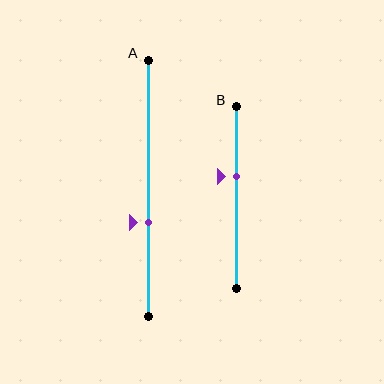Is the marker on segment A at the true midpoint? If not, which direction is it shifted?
No, the marker on segment A is shifted downward by about 13% of the segment length.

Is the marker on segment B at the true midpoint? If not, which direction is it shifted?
No, the marker on segment B is shifted upward by about 12% of the segment length.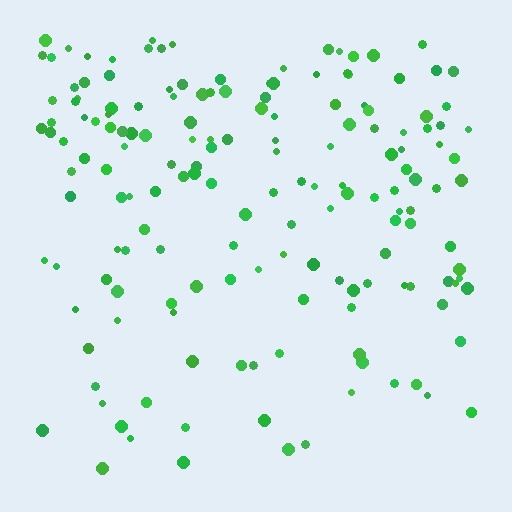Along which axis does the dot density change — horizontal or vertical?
Vertical.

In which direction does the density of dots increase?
From bottom to top, with the top side densest.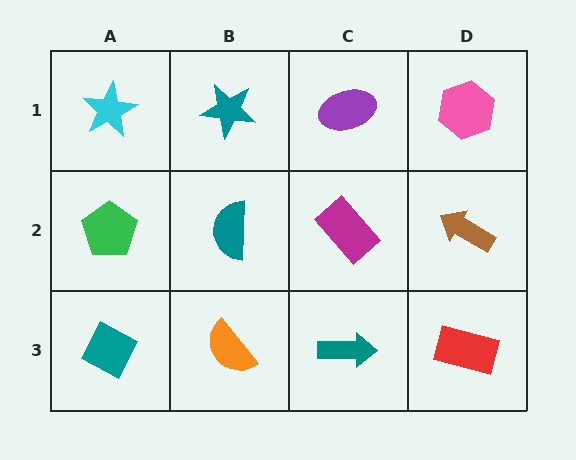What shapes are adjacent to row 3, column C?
A magenta rectangle (row 2, column C), an orange semicircle (row 3, column B), a red rectangle (row 3, column D).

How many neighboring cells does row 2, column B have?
4.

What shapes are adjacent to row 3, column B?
A teal semicircle (row 2, column B), a teal diamond (row 3, column A), a teal arrow (row 3, column C).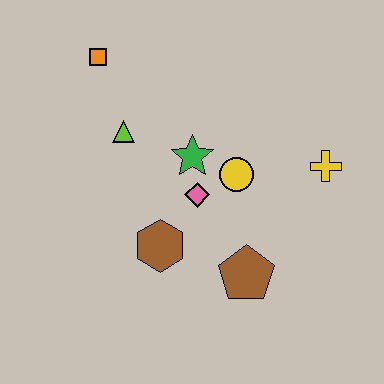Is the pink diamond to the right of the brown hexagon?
Yes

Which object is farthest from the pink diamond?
The orange square is farthest from the pink diamond.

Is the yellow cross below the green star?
Yes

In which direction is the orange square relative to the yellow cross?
The orange square is to the left of the yellow cross.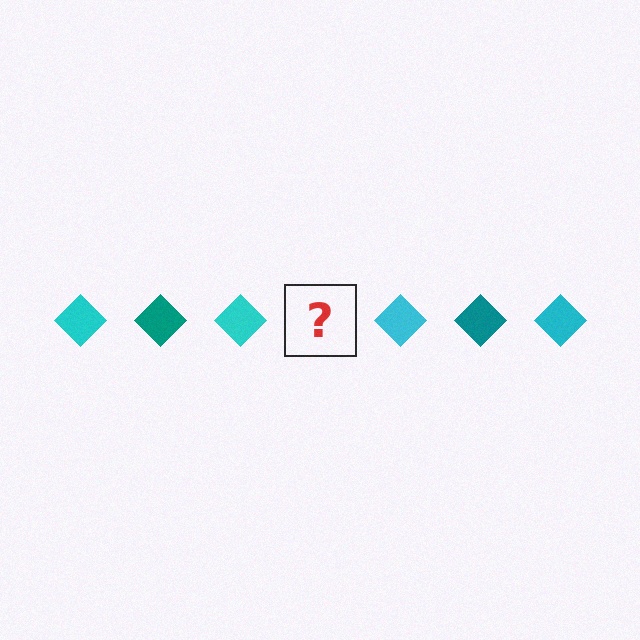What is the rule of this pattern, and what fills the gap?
The rule is that the pattern cycles through cyan, teal diamonds. The gap should be filled with a teal diamond.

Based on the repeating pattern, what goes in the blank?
The blank should be a teal diamond.